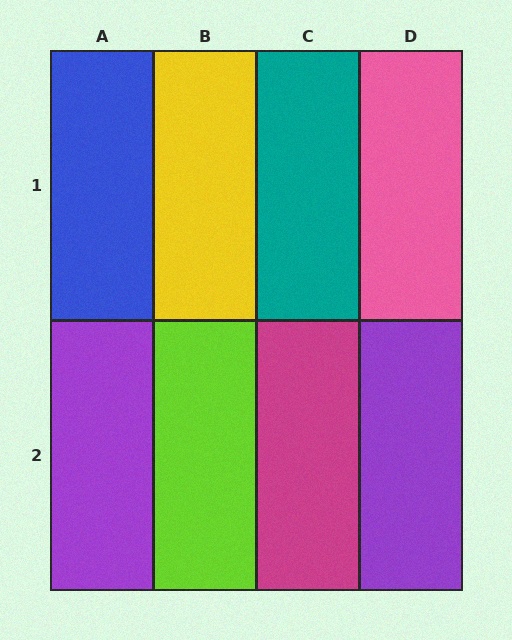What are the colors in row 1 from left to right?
Blue, yellow, teal, pink.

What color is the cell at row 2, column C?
Magenta.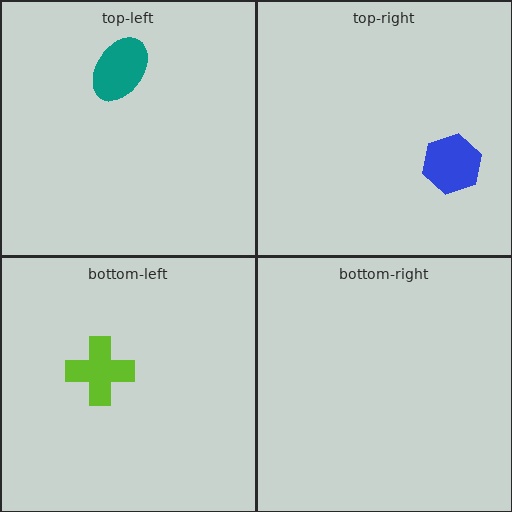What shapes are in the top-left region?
The teal ellipse.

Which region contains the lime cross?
The bottom-left region.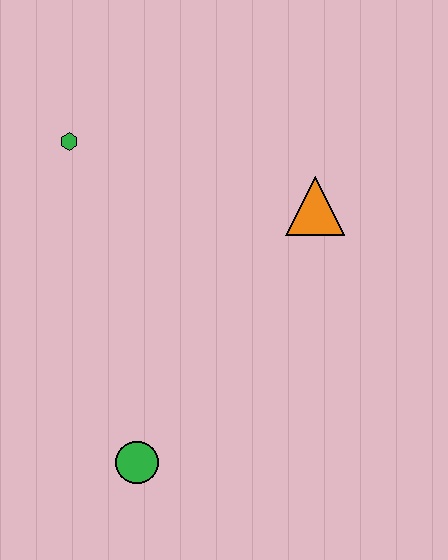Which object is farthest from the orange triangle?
The green circle is farthest from the orange triangle.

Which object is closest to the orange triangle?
The green hexagon is closest to the orange triangle.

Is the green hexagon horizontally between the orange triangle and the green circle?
No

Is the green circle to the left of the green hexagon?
No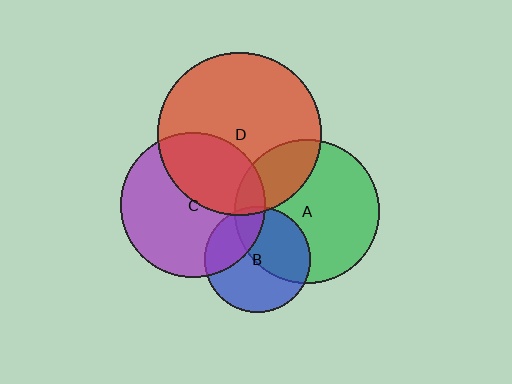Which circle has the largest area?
Circle D (red).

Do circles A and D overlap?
Yes.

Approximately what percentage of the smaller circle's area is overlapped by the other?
Approximately 25%.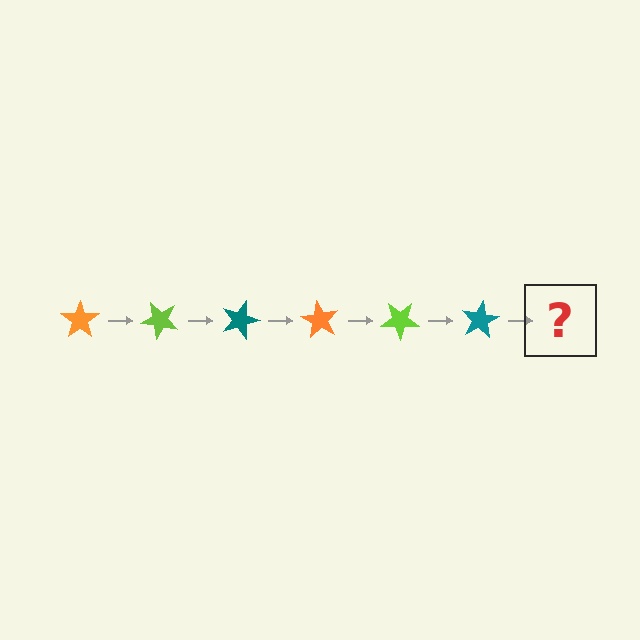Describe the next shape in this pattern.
It should be an orange star, rotated 270 degrees from the start.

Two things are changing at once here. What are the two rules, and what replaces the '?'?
The two rules are that it rotates 45 degrees each step and the color cycles through orange, lime, and teal. The '?' should be an orange star, rotated 270 degrees from the start.